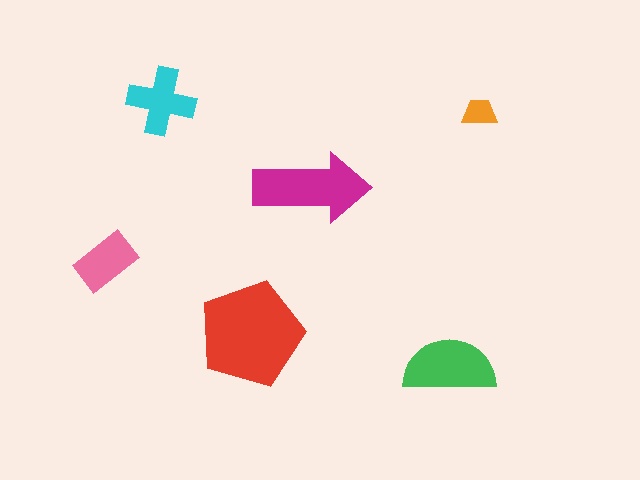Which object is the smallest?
The orange trapezoid.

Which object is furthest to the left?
The pink rectangle is leftmost.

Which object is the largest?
The red pentagon.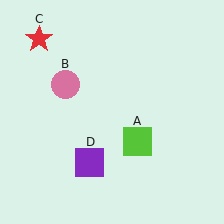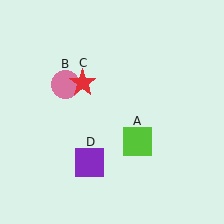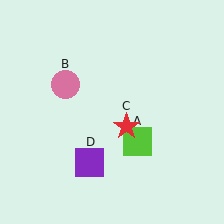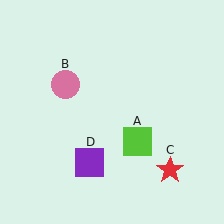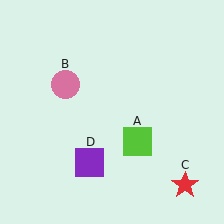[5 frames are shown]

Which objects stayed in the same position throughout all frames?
Lime square (object A) and pink circle (object B) and purple square (object D) remained stationary.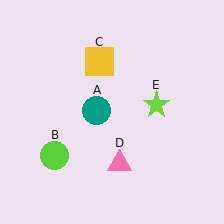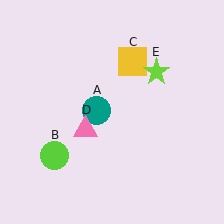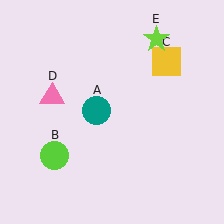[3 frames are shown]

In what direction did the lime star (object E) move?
The lime star (object E) moved up.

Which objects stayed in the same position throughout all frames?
Teal circle (object A) and lime circle (object B) remained stationary.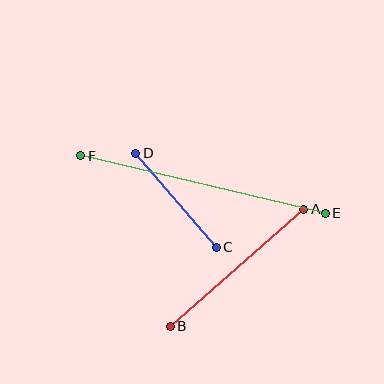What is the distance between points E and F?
The distance is approximately 251 pixels.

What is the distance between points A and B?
The distance is approximately 178 pixels.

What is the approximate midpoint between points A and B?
The midpoint is at approximately (237, 268) pixels.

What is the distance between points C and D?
The distance is approximately 124 pixels.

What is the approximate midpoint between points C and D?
The midpoint is at approximately (176, 200) pixels.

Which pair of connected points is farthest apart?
Points E and F are farthest apart.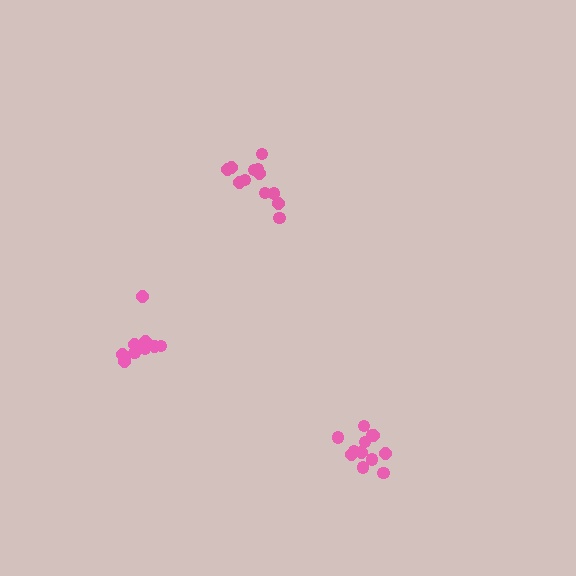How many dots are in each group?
Group 1: 12 dots, Group 2: 12 dots, Group 3: 10 dots (34 total).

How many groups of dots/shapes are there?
There are 3 groups.